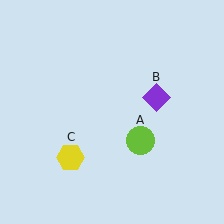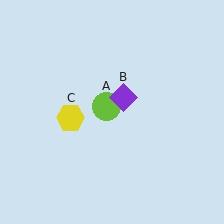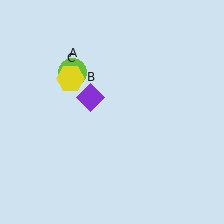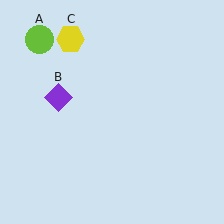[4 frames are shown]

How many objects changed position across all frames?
3 objects changed position: lime circle (object A), purple diamond (object B), yellow hexagon (object C).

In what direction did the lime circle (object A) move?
The lime circle (object A) moved up and to the left.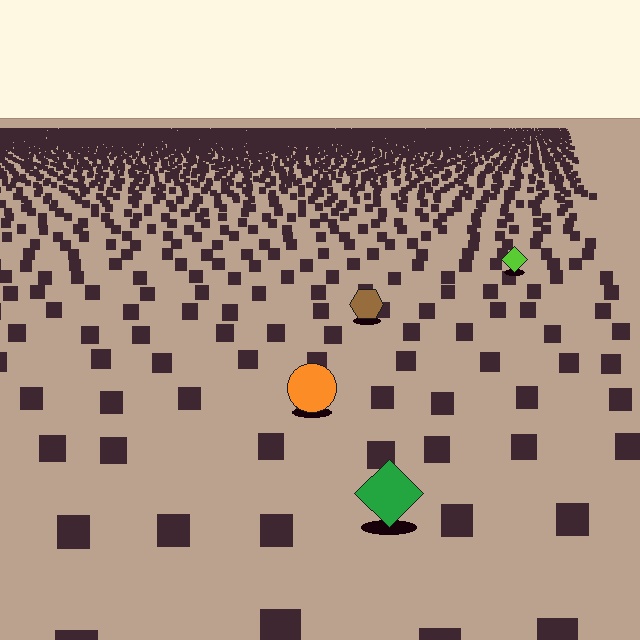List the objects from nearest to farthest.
From nearest to farthest: the green diamond, the orange circle, the brown hexagon, the lime diamond.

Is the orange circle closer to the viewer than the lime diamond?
Yes. The orange circle is closer — you can tell from the texture gradient: the ground texture is coarser near it.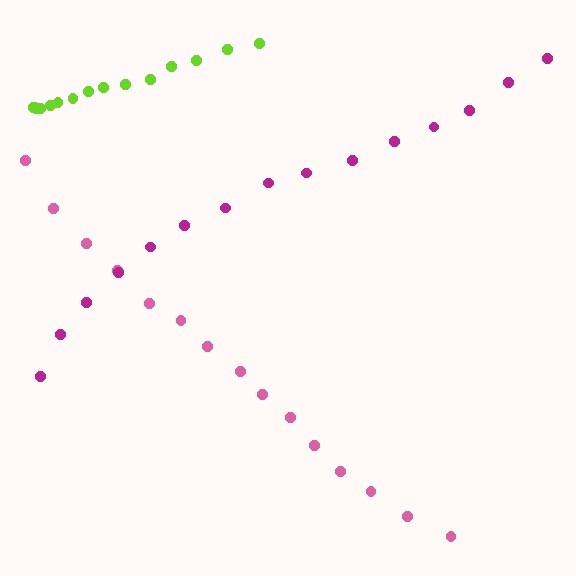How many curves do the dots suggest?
There are 3 distinct paths.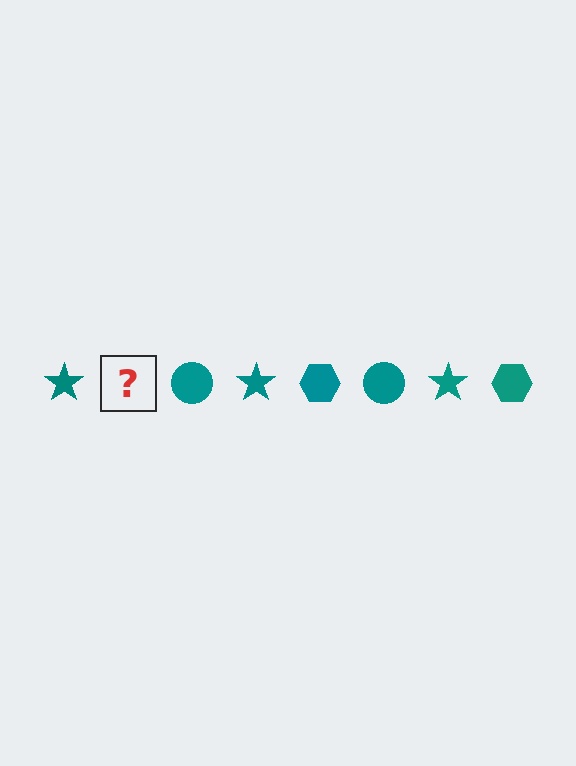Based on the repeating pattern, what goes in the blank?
The blank should be a teal hexagon.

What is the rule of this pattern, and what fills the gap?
The rule is that the pattern cycles through star, hexagon, circle shapes in teal. The gap should be filled with a teal hexagon.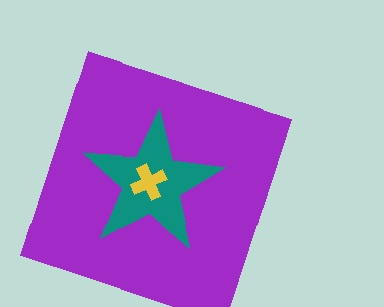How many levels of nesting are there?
3.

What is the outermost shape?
The purple square.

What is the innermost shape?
The yellow cross.